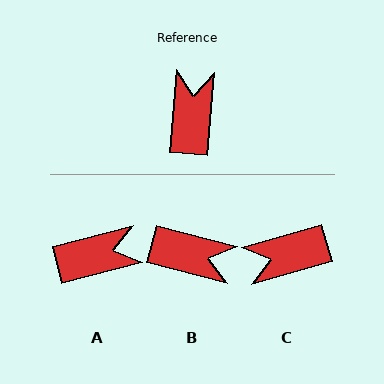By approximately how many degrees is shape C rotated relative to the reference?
Approximately 110 degrees counter-clockwise.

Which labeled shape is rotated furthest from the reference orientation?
C, about 110 degrees away.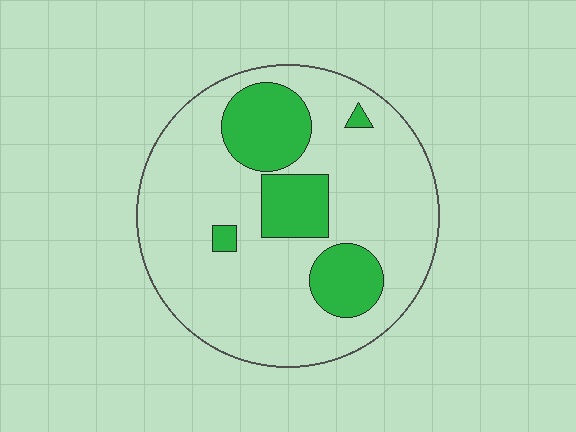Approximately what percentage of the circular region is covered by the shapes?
Approximately 20%.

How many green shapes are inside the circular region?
5.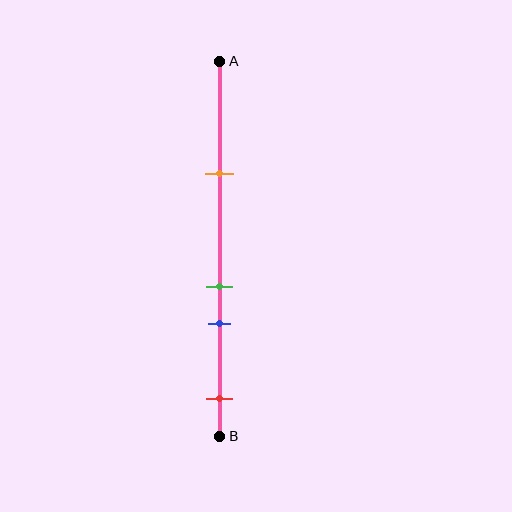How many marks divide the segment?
There are 4 marks dividing the segment.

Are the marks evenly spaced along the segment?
No, the marks are not evenly spaced.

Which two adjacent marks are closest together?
The green and blue marks are the closest adjacent pair.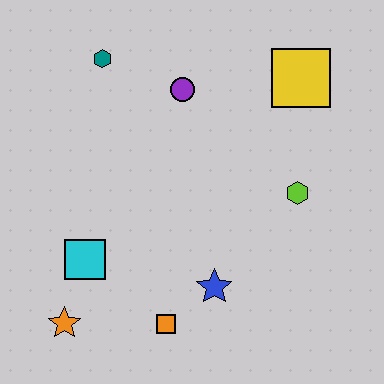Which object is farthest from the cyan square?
The yellow square is farthest from the cyan square.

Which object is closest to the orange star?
The cyan square is closest to the orange star.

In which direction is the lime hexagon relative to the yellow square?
The lime hexagon is below the yellow square.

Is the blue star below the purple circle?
Yes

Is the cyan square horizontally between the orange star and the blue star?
Yes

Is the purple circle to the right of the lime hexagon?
No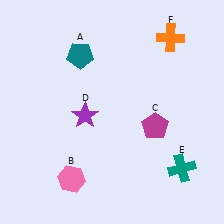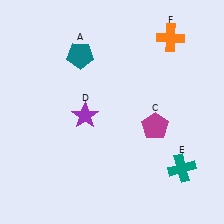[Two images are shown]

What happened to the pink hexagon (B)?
The pink hexagon (B) was removed in Image 2. It was in the bottom-left area of Image 1.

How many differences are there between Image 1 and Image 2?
There is 1 difference between the two images.